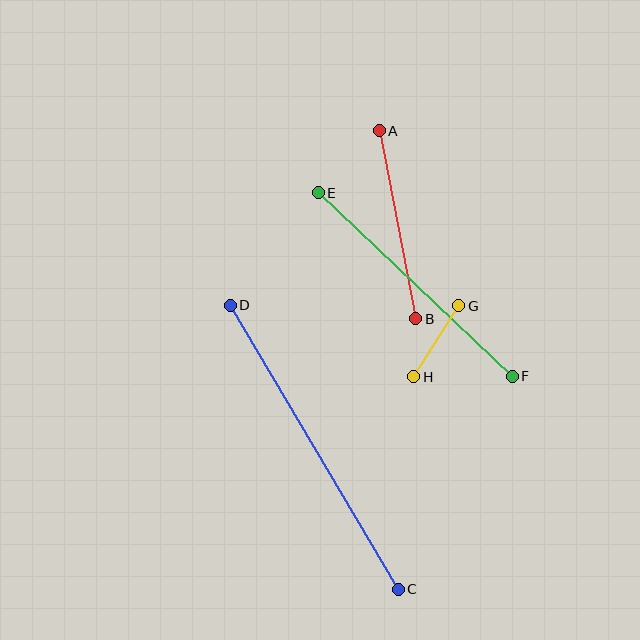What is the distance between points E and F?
The distance is approximately 267 pixels.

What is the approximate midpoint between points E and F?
The midpoint is at approximately (415, 284) pixels.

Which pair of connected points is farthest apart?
Points C and D are farthest apart.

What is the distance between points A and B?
The distance is approximately 192 pixels.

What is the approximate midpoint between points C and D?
The midpoint is at approximately (314, 447) pixels.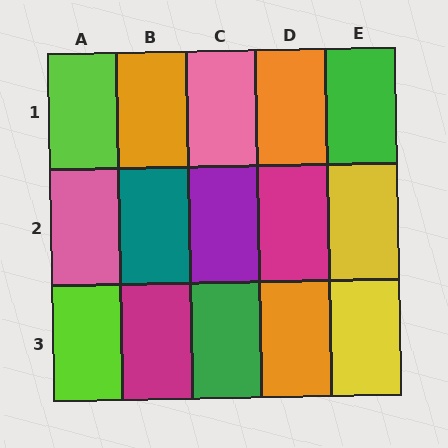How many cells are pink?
2 cells are pink.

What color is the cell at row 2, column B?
Teal.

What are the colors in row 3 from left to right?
Lime, magenta, green, orange, yellow.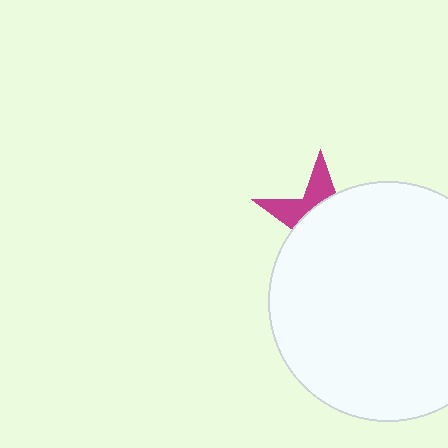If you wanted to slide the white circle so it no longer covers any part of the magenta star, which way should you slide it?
Slide it down — that is the most direct way to separate the two shapes.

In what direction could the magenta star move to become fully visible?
The magenta star could move up. That would shift it out from behind the white circle entirely.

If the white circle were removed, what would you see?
You would see the complete magenta star.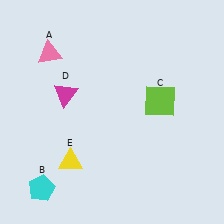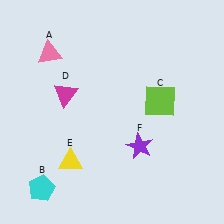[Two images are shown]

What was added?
A purple star (F) was added in Image 2.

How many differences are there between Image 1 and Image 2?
There is 1 difference between the two images.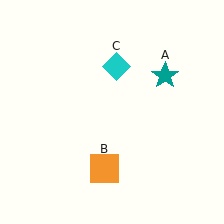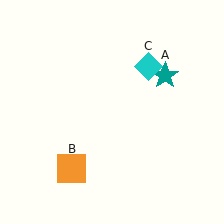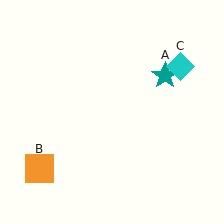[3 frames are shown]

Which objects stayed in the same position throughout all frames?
Teal star (object A) remained stationary.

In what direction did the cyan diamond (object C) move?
The cyan diamond (object C) moved right.